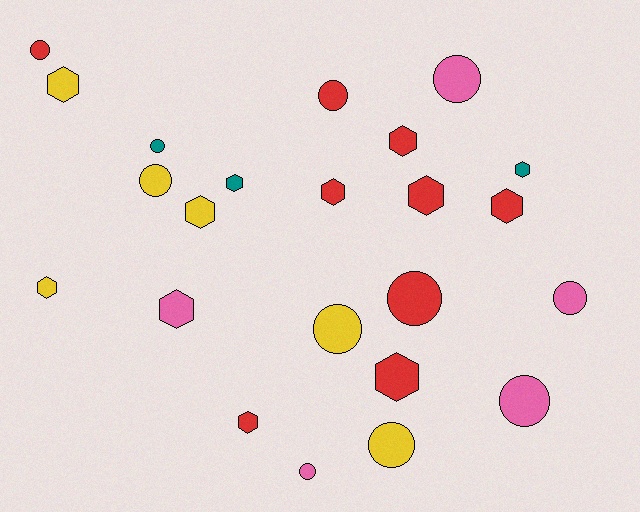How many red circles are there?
There are 3 red circles.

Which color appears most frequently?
Red, with 9 objects.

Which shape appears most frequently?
Hexagon, with 12 objects.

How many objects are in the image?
There are 23 objects.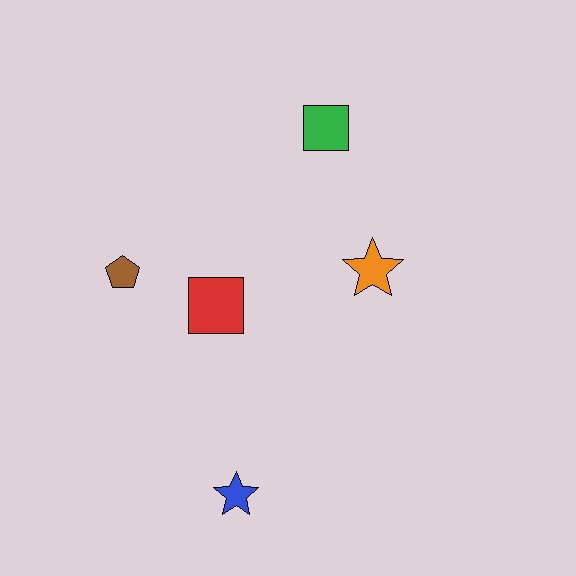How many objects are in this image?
There are 5 objects.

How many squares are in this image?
There are 2 squares.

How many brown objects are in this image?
There is 1 brown object.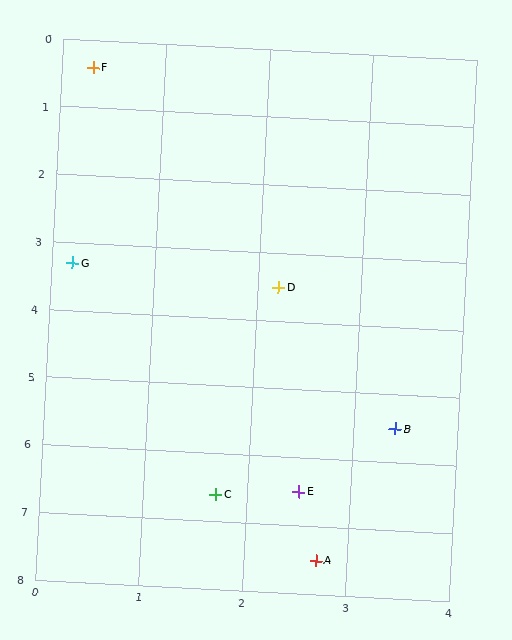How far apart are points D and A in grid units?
Points D and A are about 4.0 grid units apart.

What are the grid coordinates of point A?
Point A is at approximately (2.7, 7.5).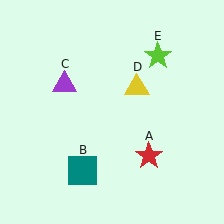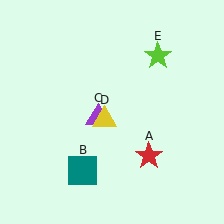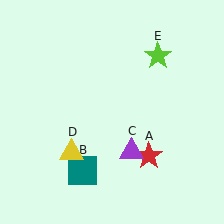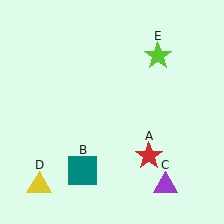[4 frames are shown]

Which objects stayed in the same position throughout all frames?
Red star (object A) and teal square (object B) and lime star (object E) remained stationary.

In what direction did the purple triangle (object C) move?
The purple triangle (object C) moved down and to the right.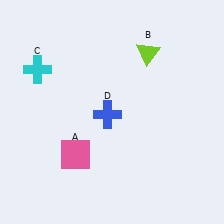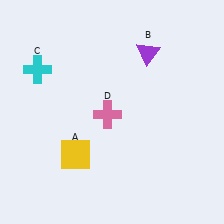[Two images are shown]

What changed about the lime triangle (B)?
In Image 1, B is lime. In Image 2, it changed to purple.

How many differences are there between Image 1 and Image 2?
There are 3 differences between the two images.